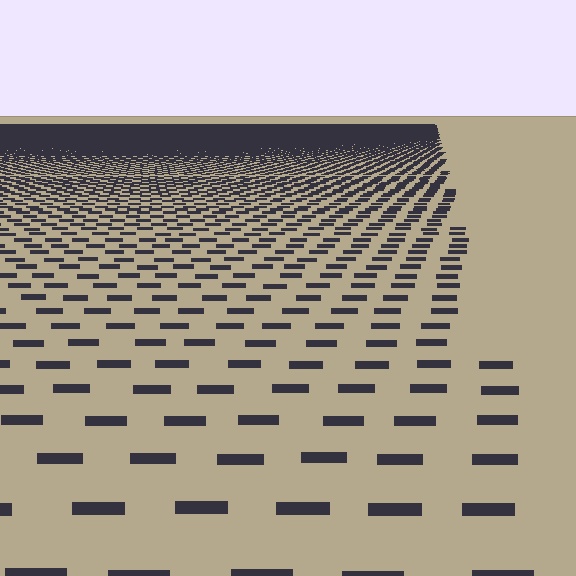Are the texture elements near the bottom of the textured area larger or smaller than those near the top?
Larger. Near the bottom, elements are closer to the viewer and appear at a bigger on-screen size.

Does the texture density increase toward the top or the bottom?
Density increases toward the top.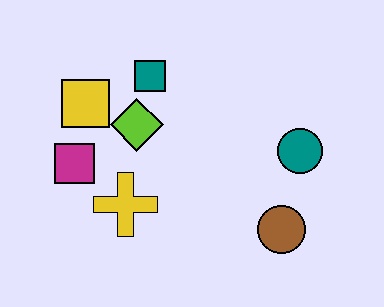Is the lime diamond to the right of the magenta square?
Yes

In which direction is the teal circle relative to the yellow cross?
The teal circle is to the right of the yellow cross.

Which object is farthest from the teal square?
The brown circle is farthest from the teal square.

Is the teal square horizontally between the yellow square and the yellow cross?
No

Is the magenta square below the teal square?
Yes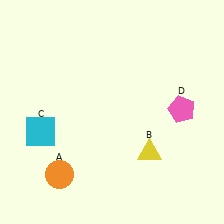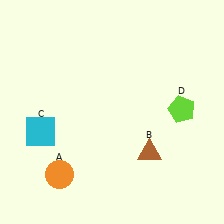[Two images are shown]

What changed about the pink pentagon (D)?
In Image 1, D is pink. In Image 2, it changed to lime.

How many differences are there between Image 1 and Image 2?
There are 2 differences between the two images.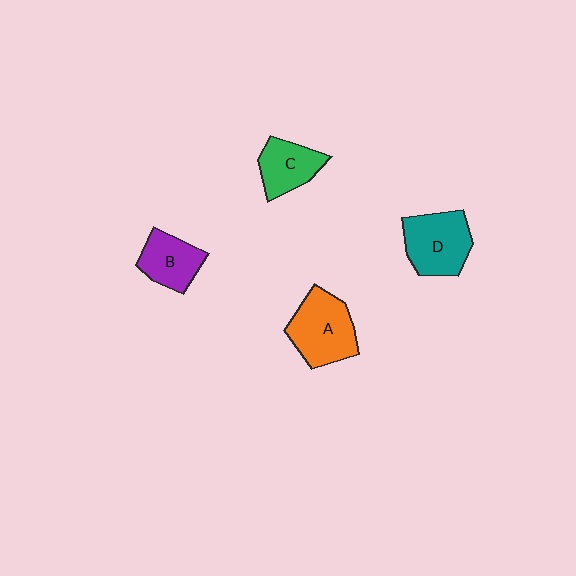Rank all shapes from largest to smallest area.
From largest to smallest: A (orange), D (teal), B (purple), C (green).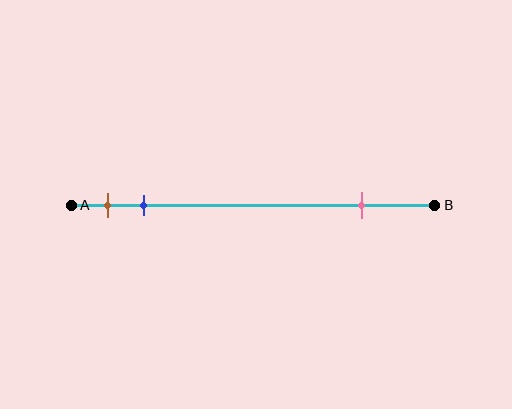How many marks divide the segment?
There are 3 marks dividing the segment.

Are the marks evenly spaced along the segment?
No, the marks are not evenly spaced.